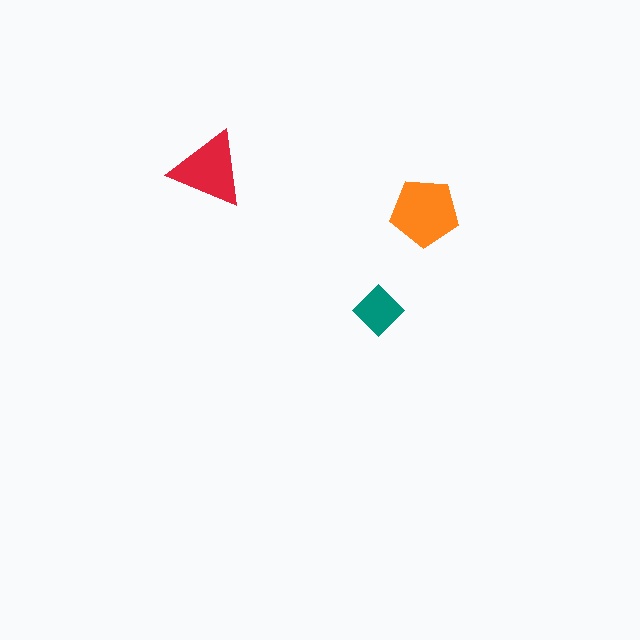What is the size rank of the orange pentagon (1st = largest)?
1st.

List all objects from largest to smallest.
The orange pentagon, the red triangle, the teal diamond.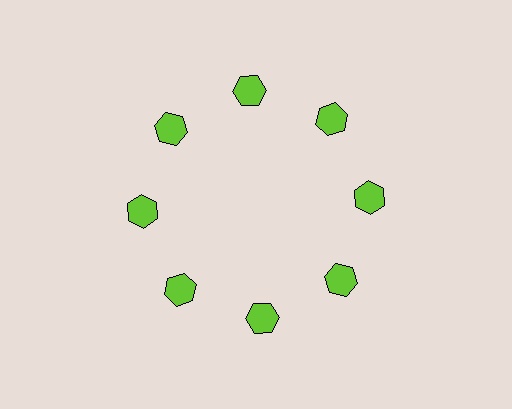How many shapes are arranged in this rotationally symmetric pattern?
There are 8 shapes, arranged in 8 groups of 1.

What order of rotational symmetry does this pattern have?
This pattern has 8-fold rotational symmetry.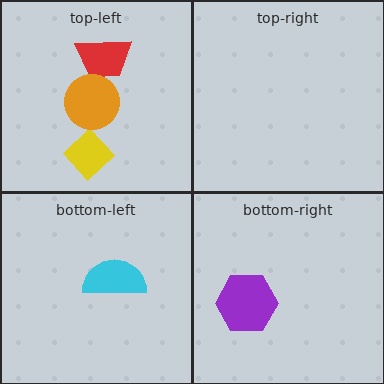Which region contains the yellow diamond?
The top-left region.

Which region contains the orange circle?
The top-left region.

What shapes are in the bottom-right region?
The purple hexagon.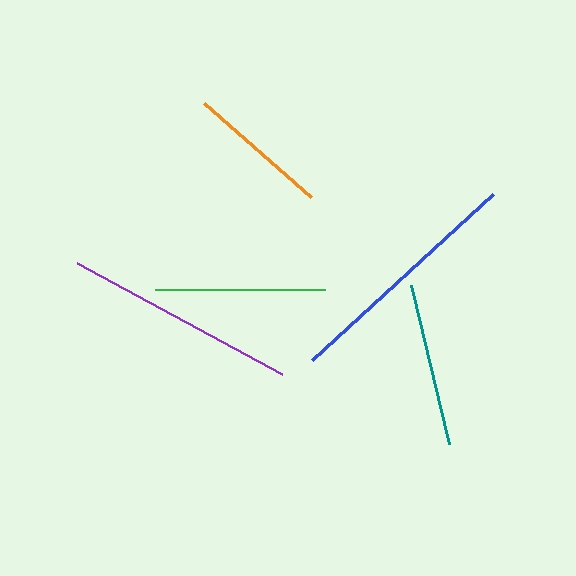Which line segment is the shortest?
The orange line is the shortest at approximately 142 pixels.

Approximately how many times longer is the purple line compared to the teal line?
The purple line is approximately 1.4 times the length of the teal line.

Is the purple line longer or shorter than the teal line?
The purple line is longer than the teal line.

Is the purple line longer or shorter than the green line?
The purple line is longer than the green line.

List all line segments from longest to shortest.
From longest to shortest: blue, purple, green, teal, orange.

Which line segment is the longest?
The blue line is the longest at approximately 246 pixels.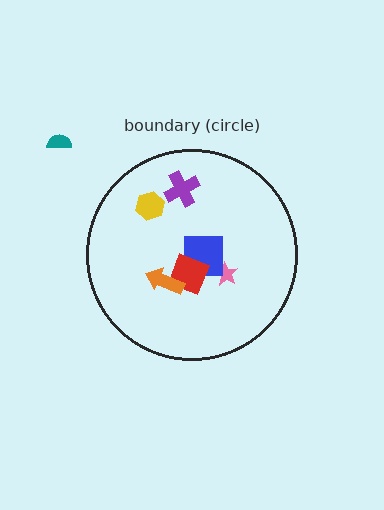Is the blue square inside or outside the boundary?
Inside.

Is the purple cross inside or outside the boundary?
Inside.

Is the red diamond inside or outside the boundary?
Inside.